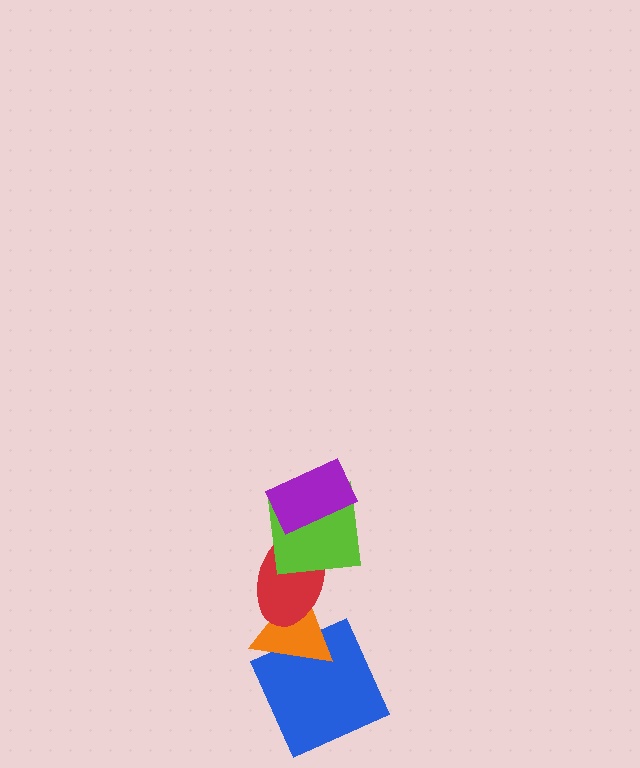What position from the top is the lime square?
The lime square is 2nd from the top.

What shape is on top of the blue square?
The orange triangle is on top of the blue square.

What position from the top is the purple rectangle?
The purple rectangle is 1st from the top.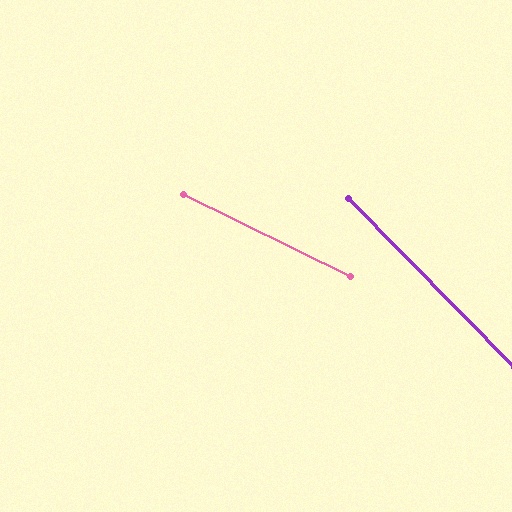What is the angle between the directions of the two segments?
Approximately 19 degrees.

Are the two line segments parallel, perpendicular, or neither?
Neither parallel nor perpendicular — they differ by about 19°.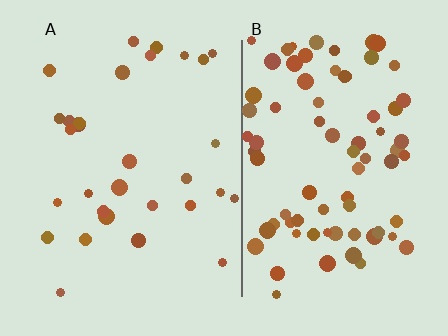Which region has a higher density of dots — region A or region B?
B (the right).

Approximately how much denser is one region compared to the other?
Approximately 2.6× — region B over region A.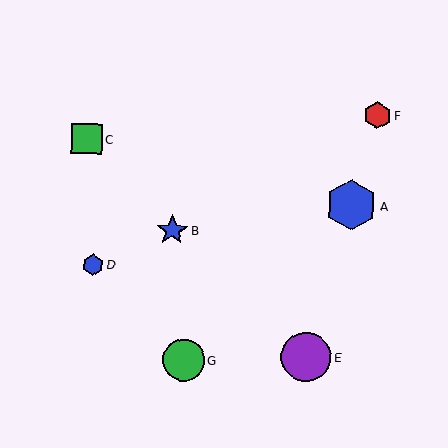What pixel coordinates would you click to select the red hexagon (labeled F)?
Click at (377, 115) to select the red hexagon F.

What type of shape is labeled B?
Shape B is a blue star.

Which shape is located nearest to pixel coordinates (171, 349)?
The green circle (labeled G) at (183, 360) is nearest to that location.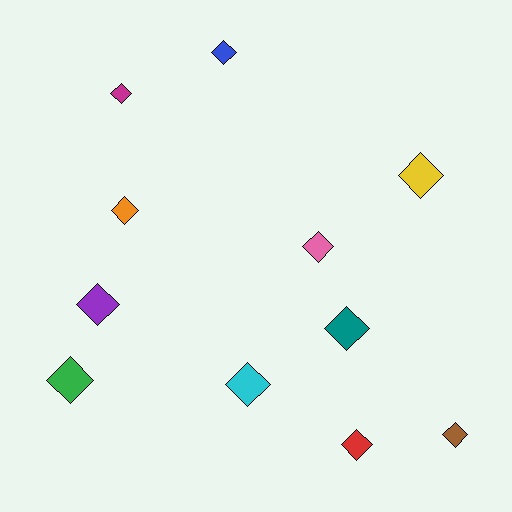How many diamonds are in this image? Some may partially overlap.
There are 11 diamonds.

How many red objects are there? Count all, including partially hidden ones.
There is 1 red object.